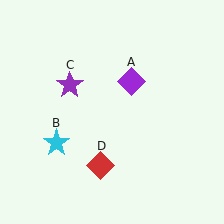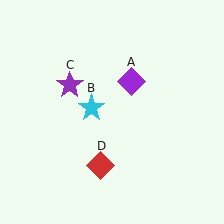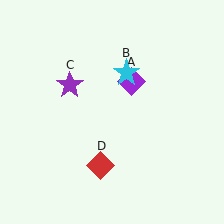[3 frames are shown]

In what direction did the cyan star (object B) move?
The cyan star (object B) moved up and to the right.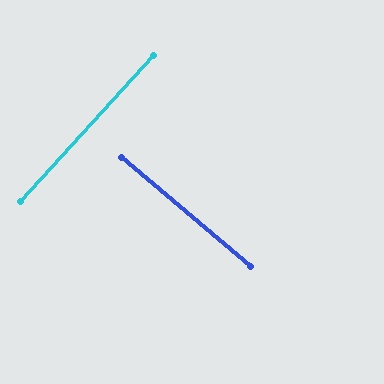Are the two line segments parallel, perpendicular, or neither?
Perpendicular — they meet at approximately 88°.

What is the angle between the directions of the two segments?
Approximately 88 degrees.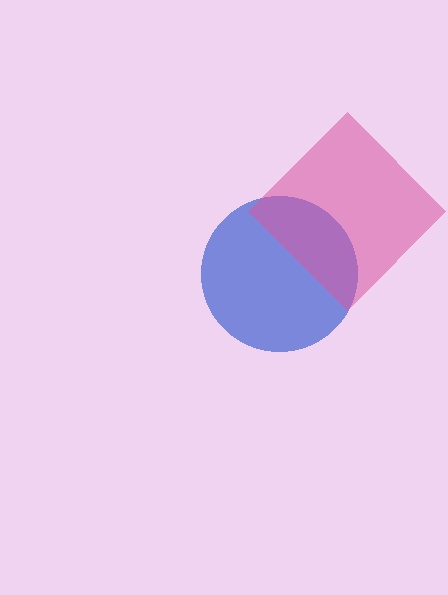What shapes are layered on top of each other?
The layered shapes are: a blue circle, a pink diamond.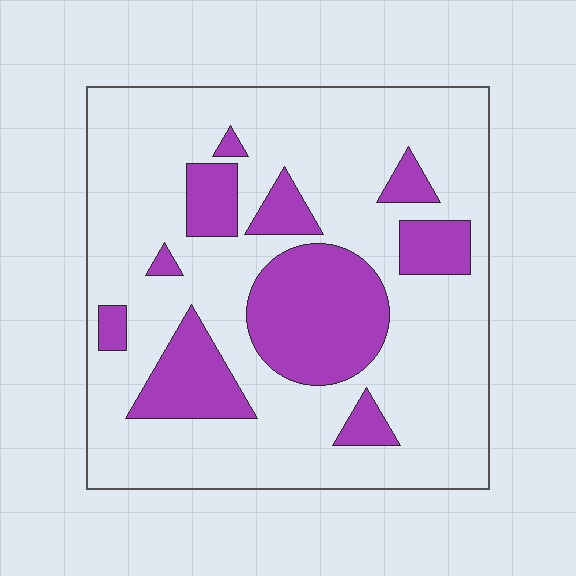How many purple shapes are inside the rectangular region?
10.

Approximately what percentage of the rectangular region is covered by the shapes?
Approximately 25%.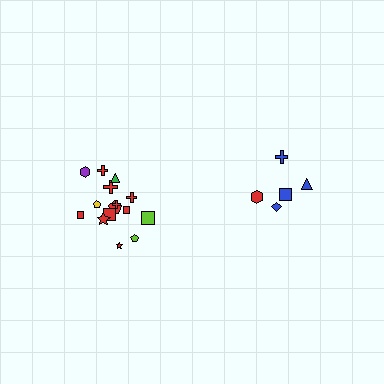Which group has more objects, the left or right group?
The left group.